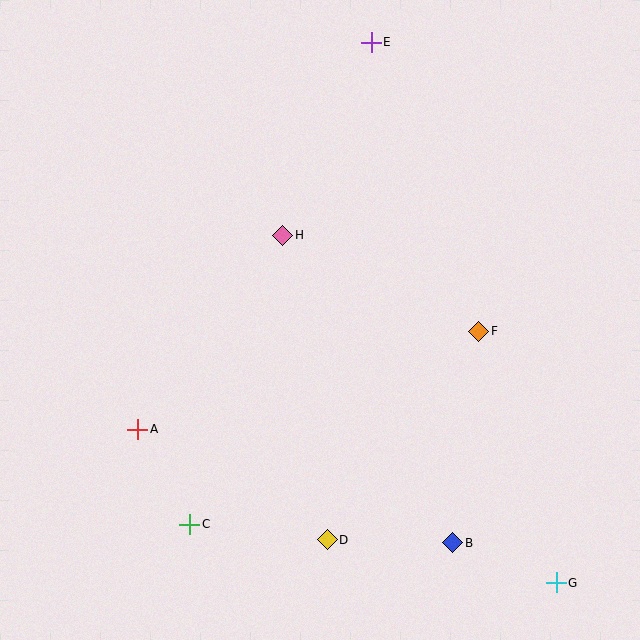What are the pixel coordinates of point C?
Point C is at (190, 524).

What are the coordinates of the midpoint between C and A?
The midpoint between C and A is at (164, 477).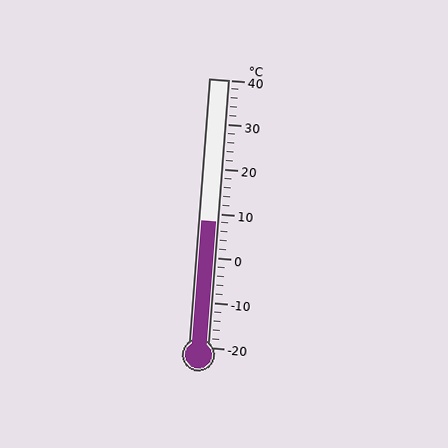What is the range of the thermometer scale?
The thermometer scale ranges from -20°C to 40°C.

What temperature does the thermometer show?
The thermometer shows approximately 8°C.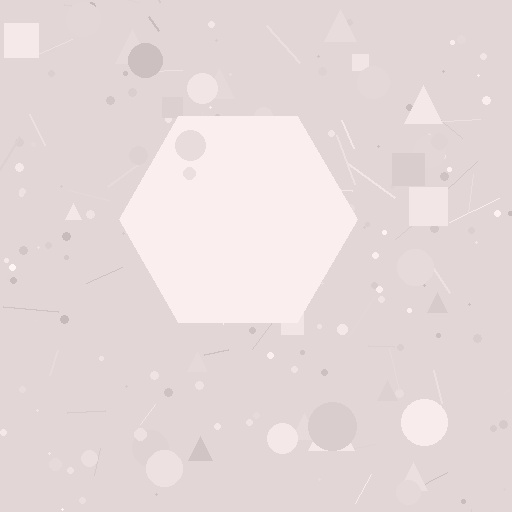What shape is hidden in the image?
A hexagon is hidden in the image.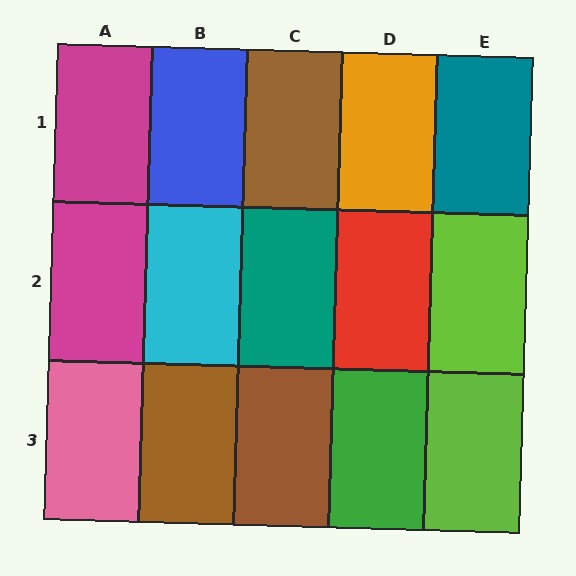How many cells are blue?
1 cell is blue.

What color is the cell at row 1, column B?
Blue.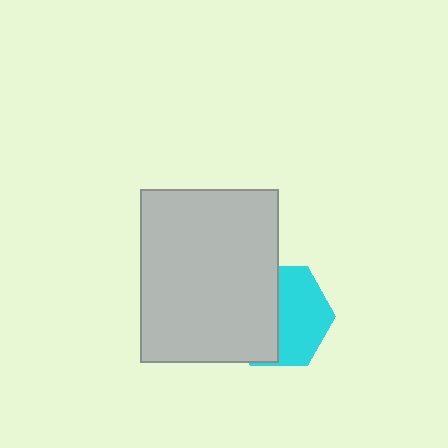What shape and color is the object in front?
The object in front is a light gray rectangle.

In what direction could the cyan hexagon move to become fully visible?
The cyan hexagon could move right. That would shift it out from behind the light gray rectangle entirely.